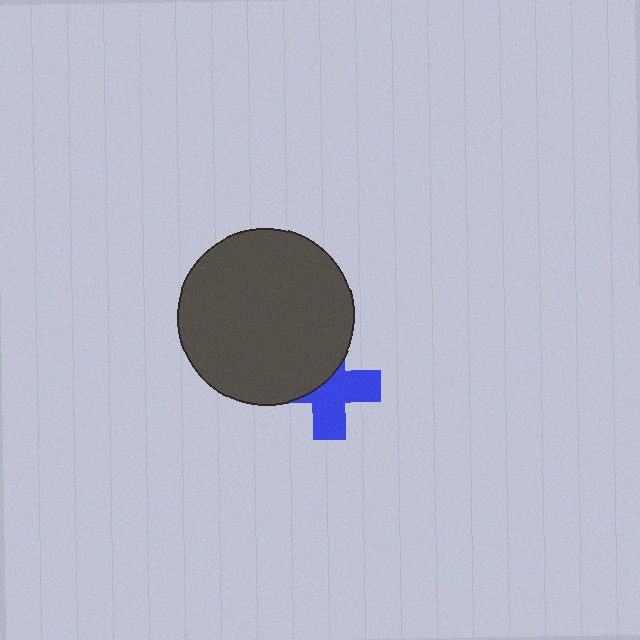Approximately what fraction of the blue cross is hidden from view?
Roughly 44% of the blue cross is hidden behind the dark gray circle.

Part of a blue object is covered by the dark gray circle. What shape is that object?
It is a cross.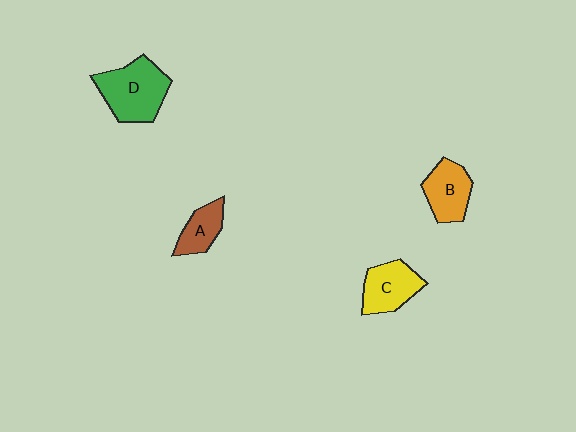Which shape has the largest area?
Shape D (green).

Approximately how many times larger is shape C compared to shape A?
Approximately 1.4 times.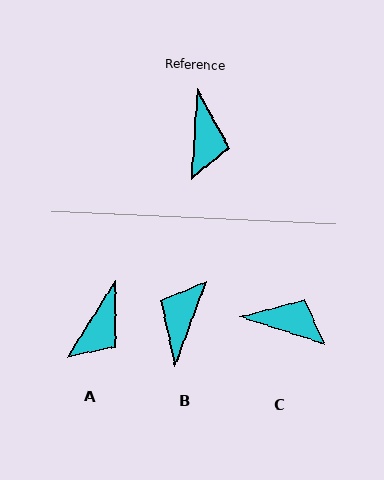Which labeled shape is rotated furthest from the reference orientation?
B, about 163 degrees away.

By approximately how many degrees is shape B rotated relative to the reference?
Approximately 163 degrees counter-clockwise.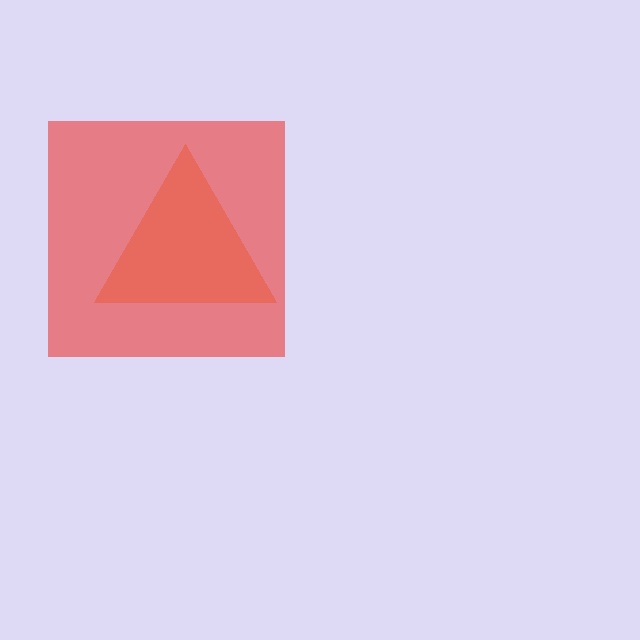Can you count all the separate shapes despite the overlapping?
Yes, there are 2 separate shapes.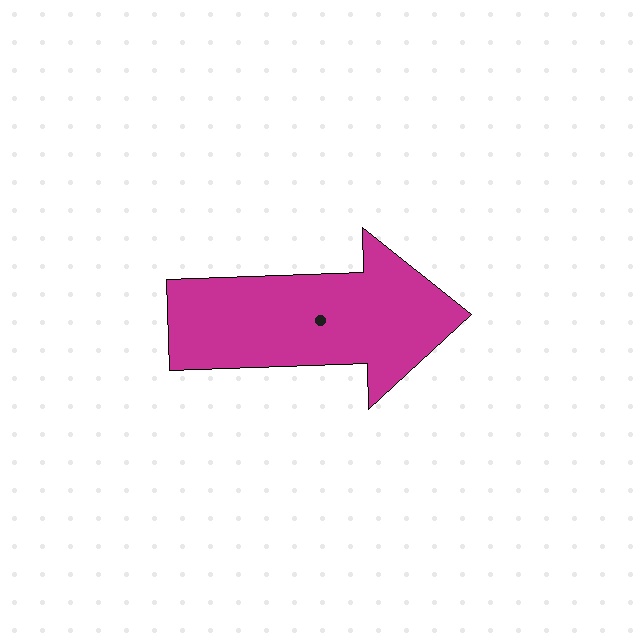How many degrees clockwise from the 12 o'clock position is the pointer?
Approximately 88 degrees.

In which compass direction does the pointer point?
East.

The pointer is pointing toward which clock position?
Roughly 3 o'clock.